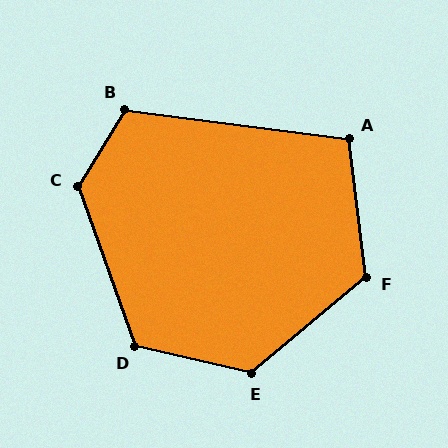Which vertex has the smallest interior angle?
A, at approximately 104 degrees.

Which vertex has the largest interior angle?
C, at approximately 129 degrees.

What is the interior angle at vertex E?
Approximately 127 degrees (obtuse).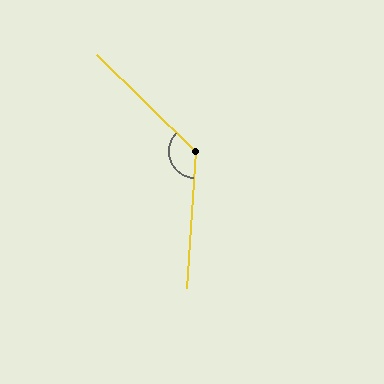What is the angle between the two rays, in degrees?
Approximately 131 degrees.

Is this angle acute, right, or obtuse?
It is obtuse.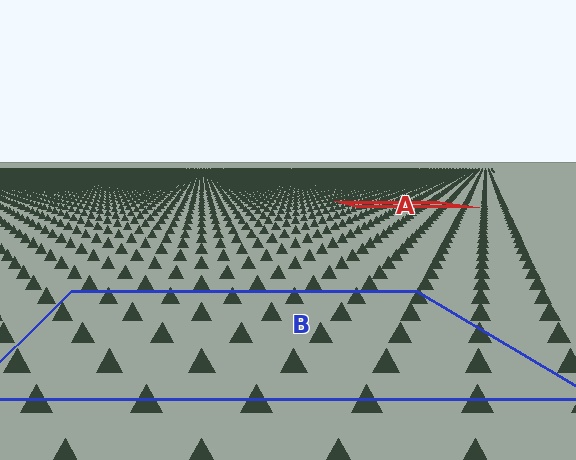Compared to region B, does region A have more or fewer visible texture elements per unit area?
Region A has more texture elements per unit area — they are packed more densely because it is farther away.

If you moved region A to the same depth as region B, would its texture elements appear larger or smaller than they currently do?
They would appear larger. At a closer depth, the same texture elements are projected at a bigger on-screen size.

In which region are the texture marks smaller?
The texture marks are smaller in region A, because it is farther away.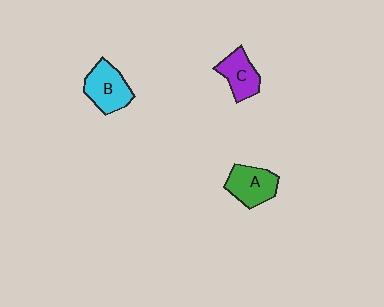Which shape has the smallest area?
Shape C (purple).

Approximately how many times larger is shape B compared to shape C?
Approximately 1.2 times.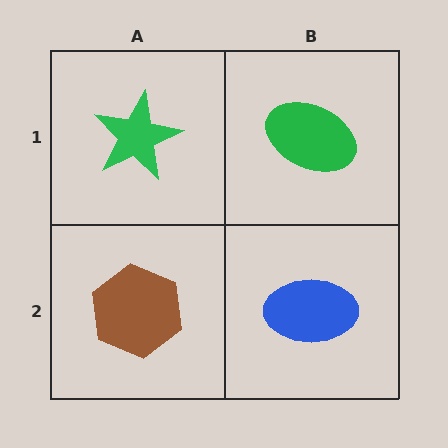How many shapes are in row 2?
2 shapes.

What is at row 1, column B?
A green ellipse.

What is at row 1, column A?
A green star.